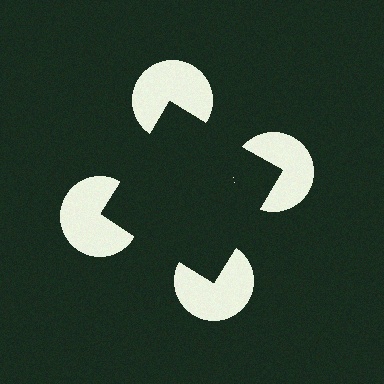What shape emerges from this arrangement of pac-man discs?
An illusory square — its edges are inferred from the aligned wedge cuts in the pac-man discs, not physically drawn.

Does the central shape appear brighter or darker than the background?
It typically appears slightly darker than the background, even though no actual brightness change is drawn.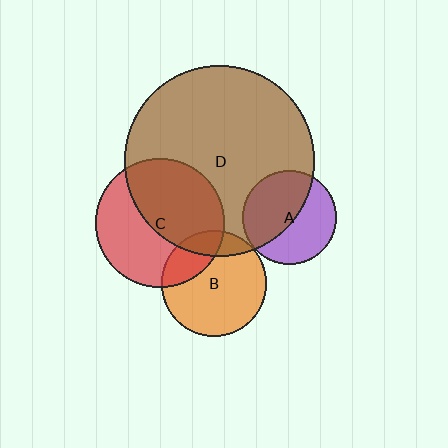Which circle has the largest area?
Circle D (brown).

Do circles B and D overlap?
Yes.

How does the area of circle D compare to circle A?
Approximately 4.1 times.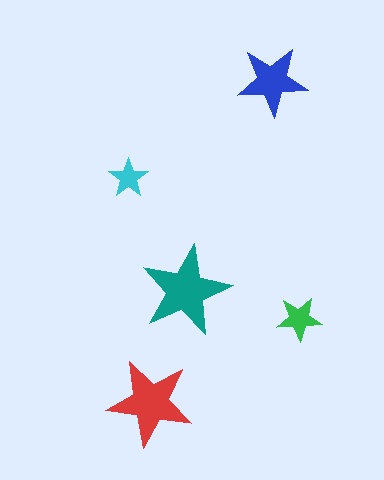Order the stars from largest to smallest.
the teal one, the red one, the blue one, the green one, the cyan one.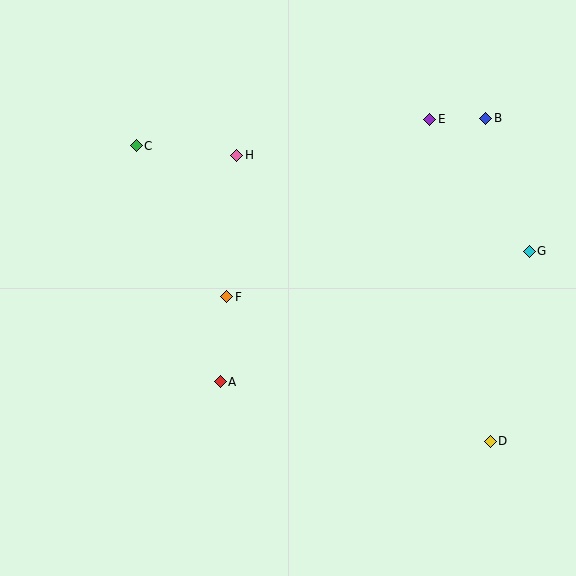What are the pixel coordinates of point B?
Point B is at (486, 118).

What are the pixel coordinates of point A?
Point A is at (220, 382).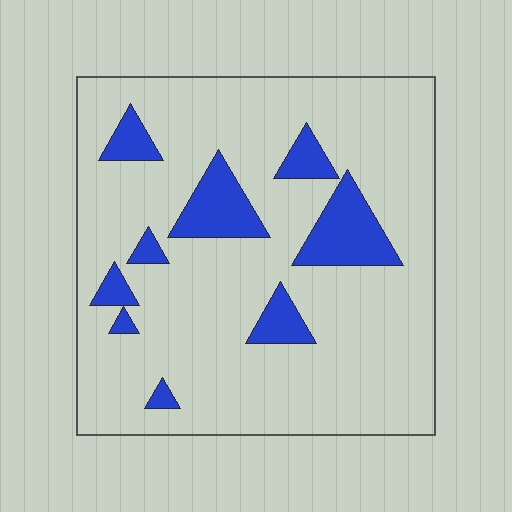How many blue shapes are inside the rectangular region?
9.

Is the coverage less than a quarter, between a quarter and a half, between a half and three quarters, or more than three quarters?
Less than a quarter.